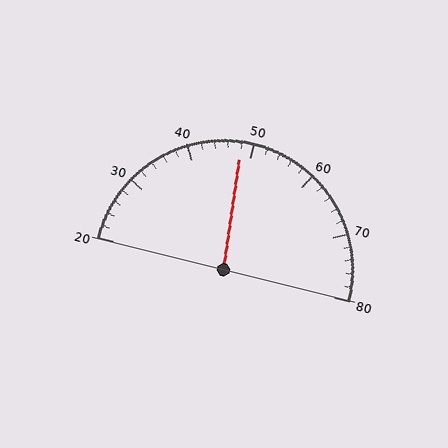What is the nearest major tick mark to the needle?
The nearest major tick mark is 50.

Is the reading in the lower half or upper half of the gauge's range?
The reading is in the lower half of the range (20 to 80).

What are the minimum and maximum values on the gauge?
The gauge ranges from 20 to 80.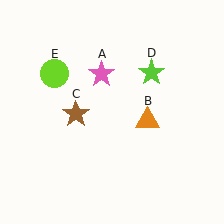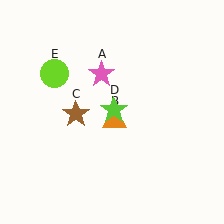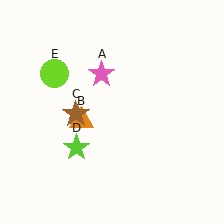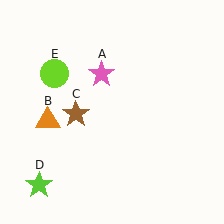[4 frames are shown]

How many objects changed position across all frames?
2 objects changed position: orange triangle (object B), lime star (object D).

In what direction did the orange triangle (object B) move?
The orange triangle (object B) moved left.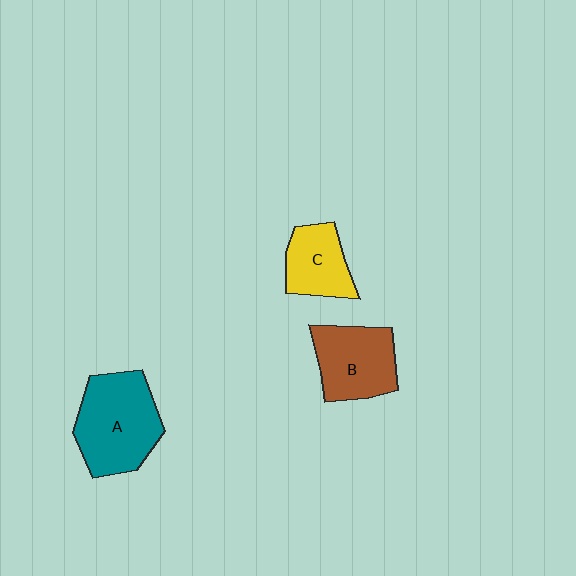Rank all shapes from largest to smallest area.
From largest to smallest: A (teal), B (brown), C (yellow).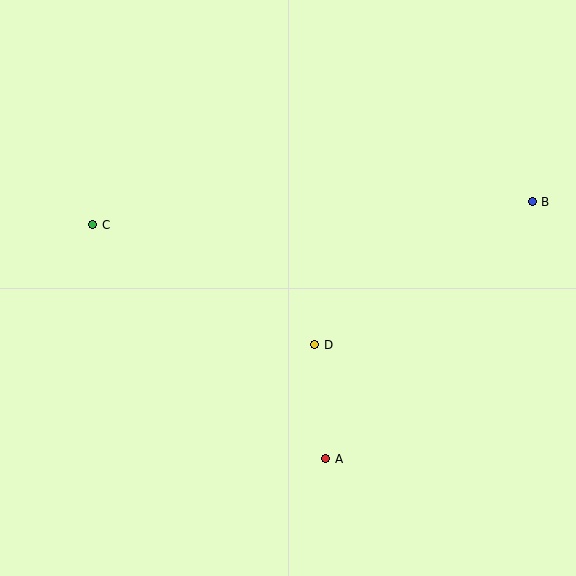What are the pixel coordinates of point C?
Point C is at (93, 225).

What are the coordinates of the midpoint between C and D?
The midpoint between C and D is at (204, 285).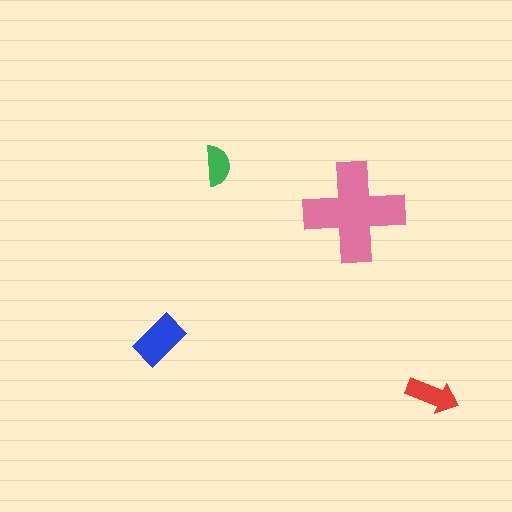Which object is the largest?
The pink cross.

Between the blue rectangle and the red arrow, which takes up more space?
The blue rectangle.